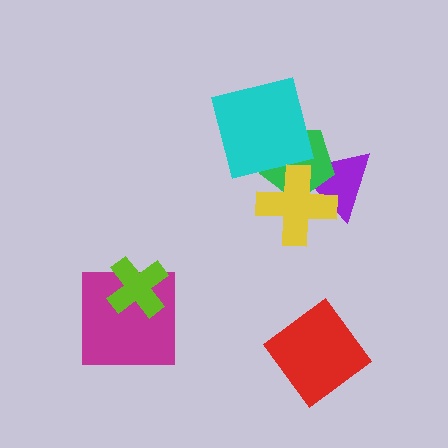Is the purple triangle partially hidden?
Yes, it is partially covered by another shape.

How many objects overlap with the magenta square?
1 object overlaps with the magenta square.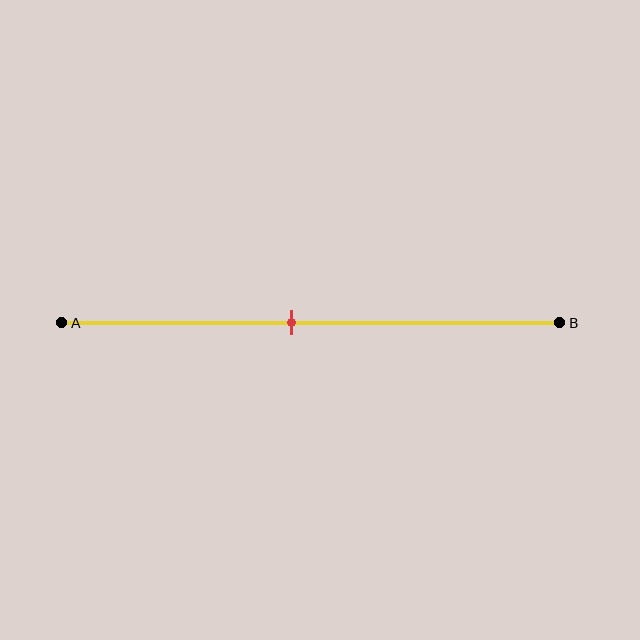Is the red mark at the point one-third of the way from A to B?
No, the mark is at about 45% from A, not at the 33% one-third point.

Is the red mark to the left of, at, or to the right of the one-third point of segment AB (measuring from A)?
The red mark is to the right of the one-third point of segment AB.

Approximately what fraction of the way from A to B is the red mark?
The red mark is approximately 45% of the way from A to B.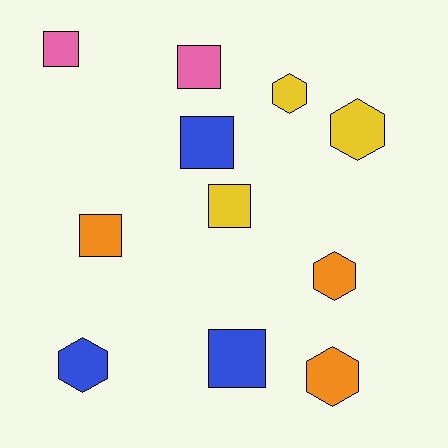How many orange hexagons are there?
There are 2 orange hexagons.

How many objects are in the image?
There are 11 objects.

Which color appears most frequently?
Yellow, with 3 objects.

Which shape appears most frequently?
Square, with 6 objects.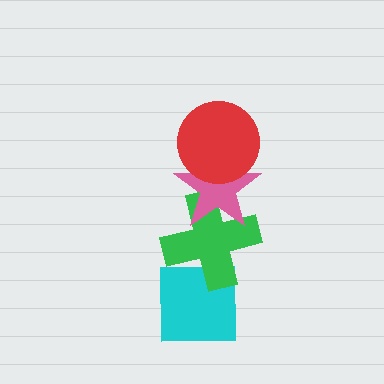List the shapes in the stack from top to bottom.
From top to bottom: the red circle, the pink star, the green cross, the cyan square.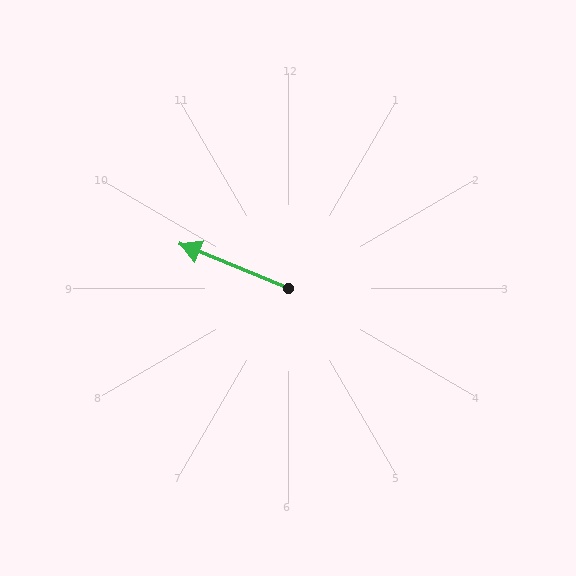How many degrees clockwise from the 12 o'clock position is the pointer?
Approximately 292 degrees.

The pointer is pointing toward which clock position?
Roughly 10 o'clock.